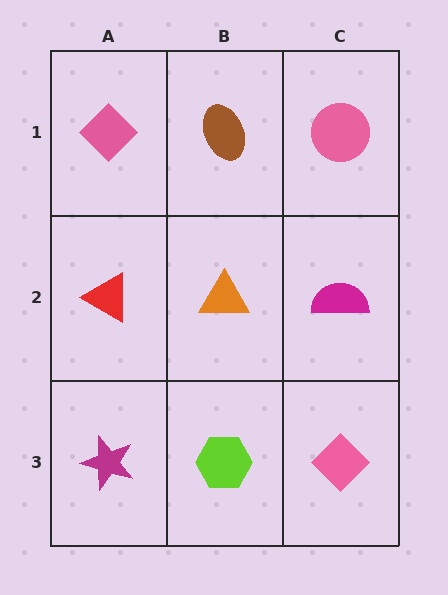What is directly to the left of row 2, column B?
A red triangle.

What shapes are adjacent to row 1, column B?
An orange triangle (row 2, column B), a pink diamond (row 1, column A), a pink circle (row 1, column C).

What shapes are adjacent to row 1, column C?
A magenta semicircle (row 2, column C), a brown ellipse (row 1, column B).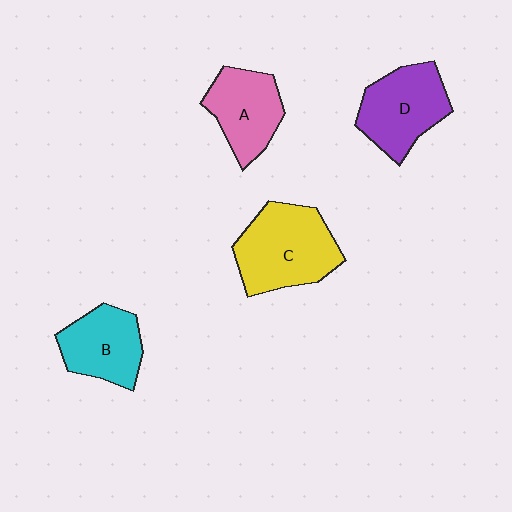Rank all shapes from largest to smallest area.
From largest to smallest: C (yellow), D (purple), A (pink), B (cyan).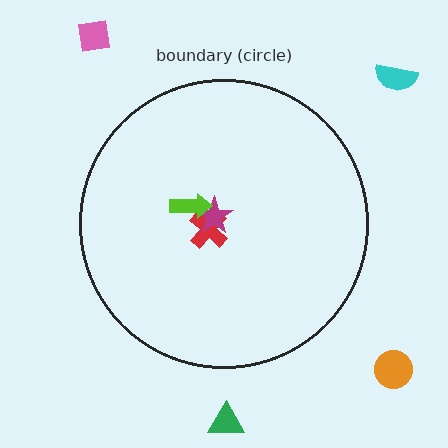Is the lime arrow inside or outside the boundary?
Inside.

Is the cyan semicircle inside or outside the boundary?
Outside.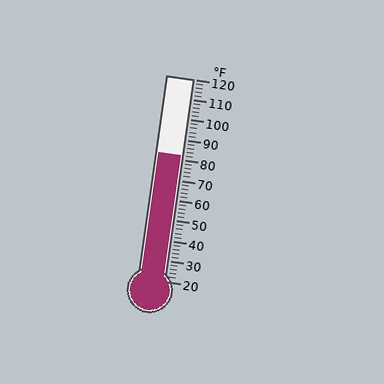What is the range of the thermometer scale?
The thermometer scale ranges from 20°F to 120°F.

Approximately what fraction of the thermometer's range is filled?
The thermometer is filled to approximately 60% of its range.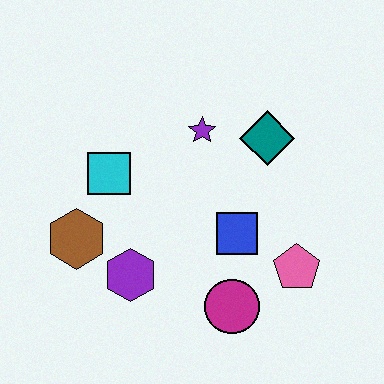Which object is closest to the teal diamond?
The purple star is closest to the teal diamond.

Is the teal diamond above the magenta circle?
Yes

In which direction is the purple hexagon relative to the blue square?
The purple hexagon is to the left of the blue square.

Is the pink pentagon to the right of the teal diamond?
Yes